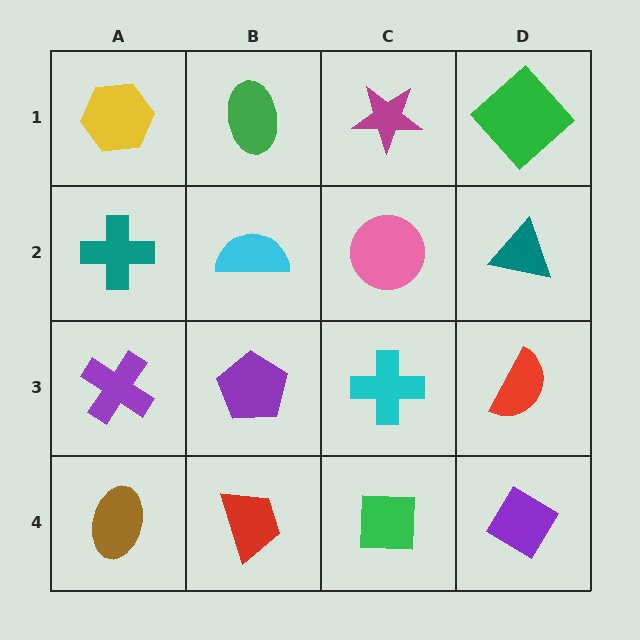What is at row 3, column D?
A red semicircle.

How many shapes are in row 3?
4 shapes.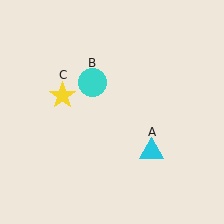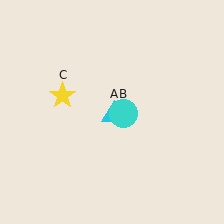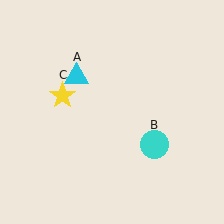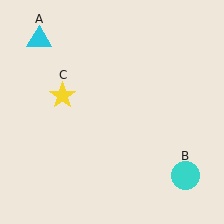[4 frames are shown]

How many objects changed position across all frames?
2 objects changed position: cyan triangle (object A), cyan circle (object B).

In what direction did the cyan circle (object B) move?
The cyan circle (object B) moved down and to the right.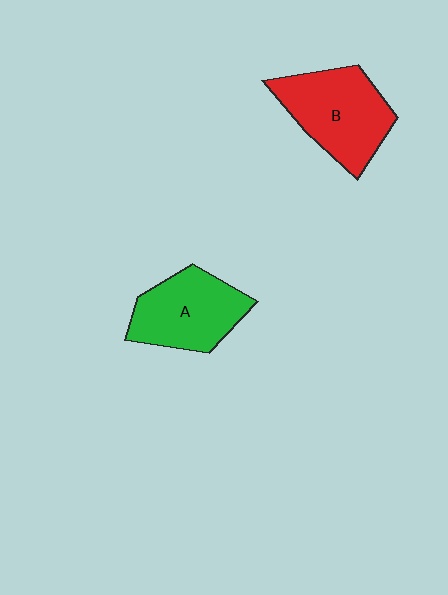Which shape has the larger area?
Shape B (red).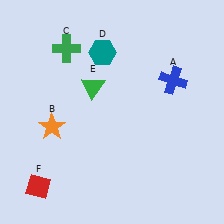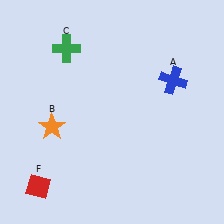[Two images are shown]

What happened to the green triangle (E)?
The green triangle (E) was removed in Image 2. It was in the top-left area of Image 1.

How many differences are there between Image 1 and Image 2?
There are 2 differences between the two images.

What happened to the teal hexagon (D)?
The teal hexagon (D) was removed in Image 2. It was in the top-left area of Image 1.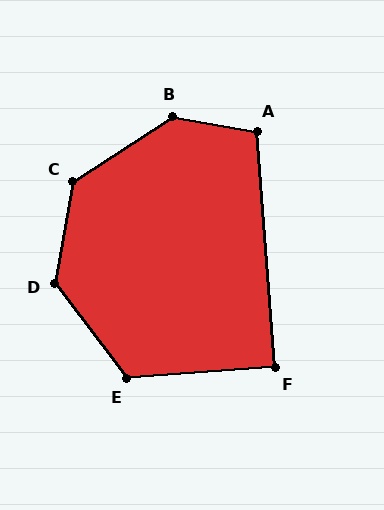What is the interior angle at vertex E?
Approximately 123 degrees (obtuse).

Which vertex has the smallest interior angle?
F, at approximately 90 degrees.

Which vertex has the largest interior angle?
B, at approximately 137 degrees.